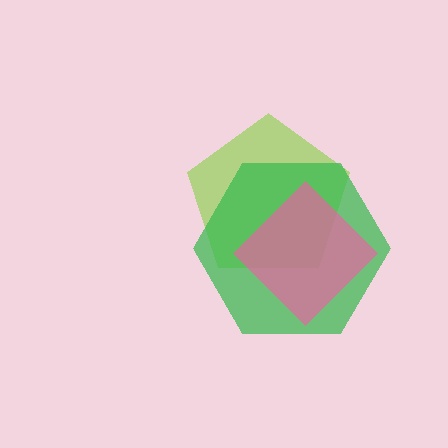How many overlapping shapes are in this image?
There are 3 overlapping shapes in the image.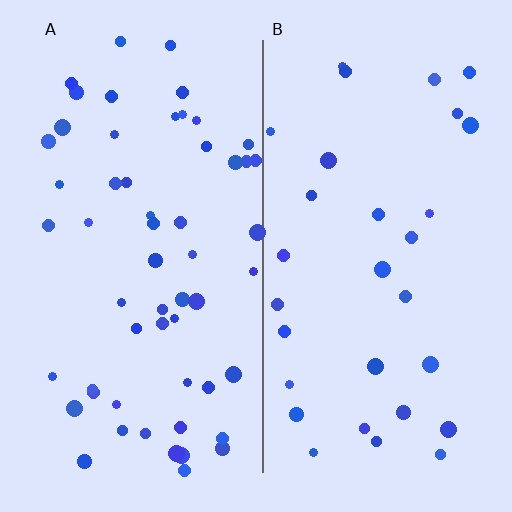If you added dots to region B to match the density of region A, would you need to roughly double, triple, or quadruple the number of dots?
Approximately double.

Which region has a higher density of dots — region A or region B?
A (the left).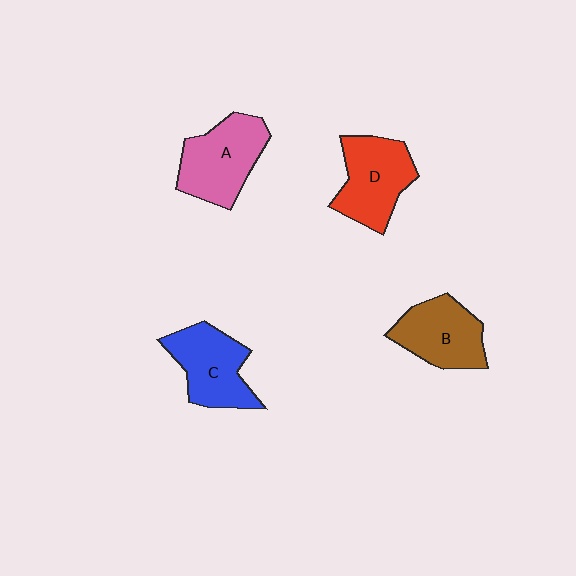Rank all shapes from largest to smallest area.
From largest to smallest: A (pink), D (red), C (blue), B (brown).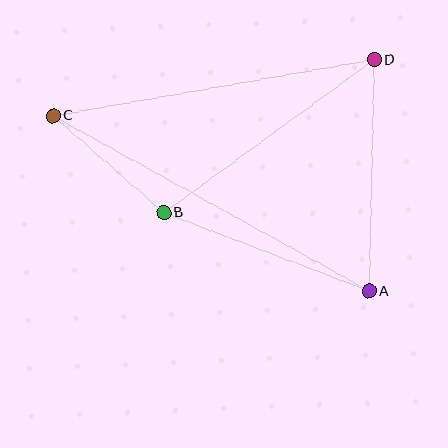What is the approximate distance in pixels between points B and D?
The distance between B and D is approximately 260 pixels.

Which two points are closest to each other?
Points B and C are closest to each other.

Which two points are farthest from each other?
Points A and C are farthest from each other.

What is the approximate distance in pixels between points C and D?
The distance between C and D is approximately 326 pixels.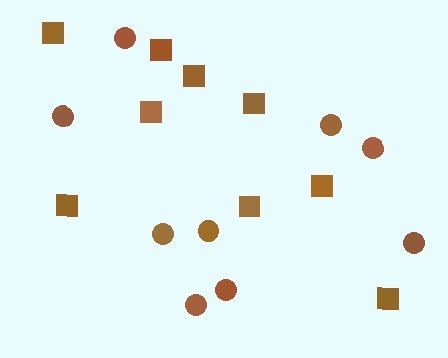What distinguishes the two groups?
There are 2 groups: one group of squares (9) and one group of circles (9).